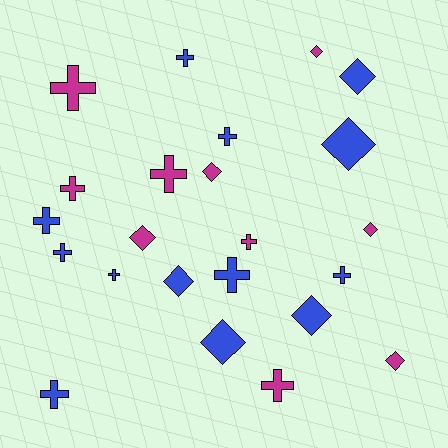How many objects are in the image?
There are 23 objects.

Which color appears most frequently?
Blue, with 13 objects.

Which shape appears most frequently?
Cross, with 13 objects.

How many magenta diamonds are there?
There are 5 magenta diamonds.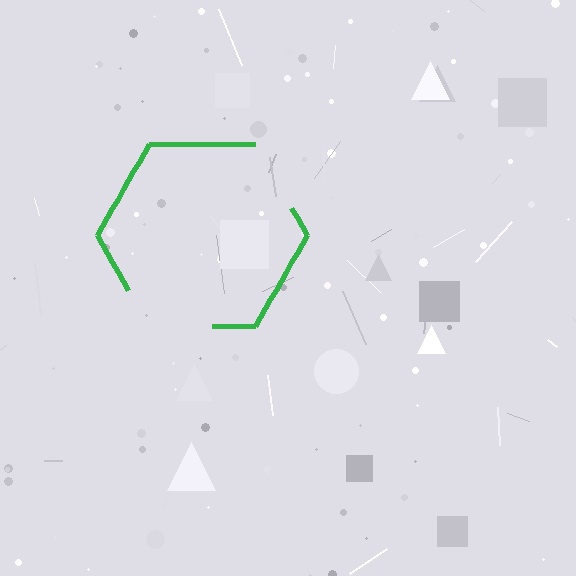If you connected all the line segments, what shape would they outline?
They would outline a hexagon.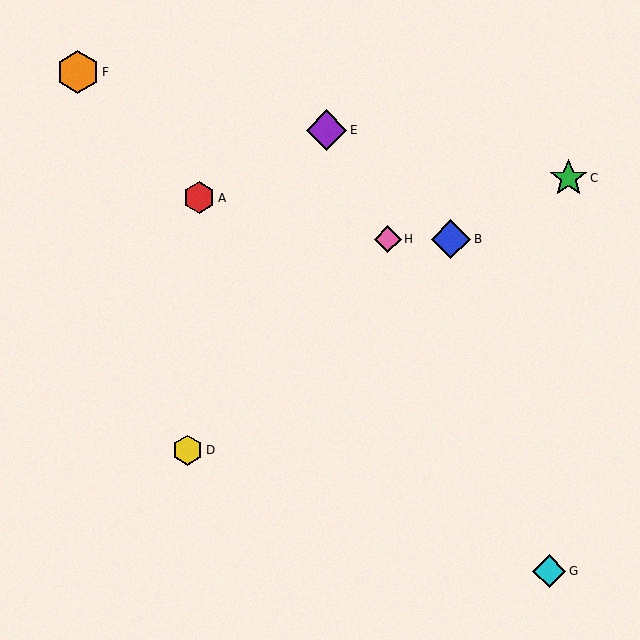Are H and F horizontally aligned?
No, H is at y≈239 and F is at y≈72.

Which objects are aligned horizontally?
Objects B, H are aligned horizontally.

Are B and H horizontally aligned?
Yes, both are at y≈239.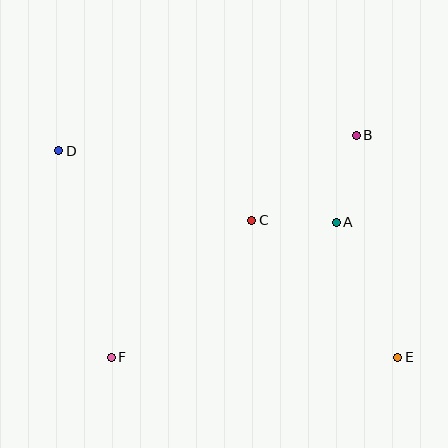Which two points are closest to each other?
Points A and C are closest to each other.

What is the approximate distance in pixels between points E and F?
The distance between E and F is approximately 286 pixels.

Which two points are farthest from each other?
Points D and E are farthest from each other.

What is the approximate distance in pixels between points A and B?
The distance between A and B is approximately 89 pixels.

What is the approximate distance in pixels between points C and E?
The distance between C and E is approximately 200 pixels.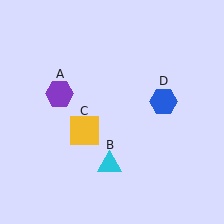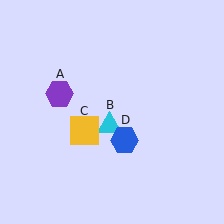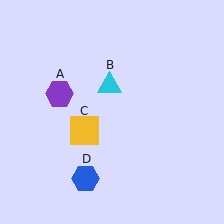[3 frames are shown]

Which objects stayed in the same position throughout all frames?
Purple hexagon (object A) and yellow square (object C) remained stationary.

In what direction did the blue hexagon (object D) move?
The blue hexagon (object D) moved down and to the left.